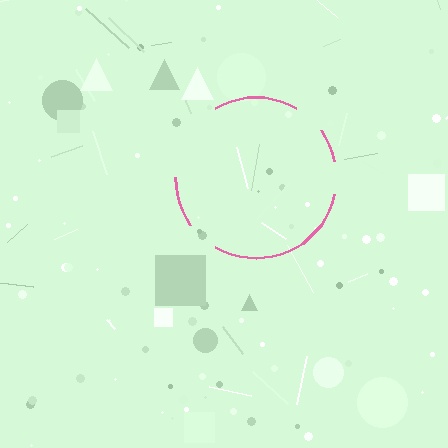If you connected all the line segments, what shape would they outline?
They would outline a circle.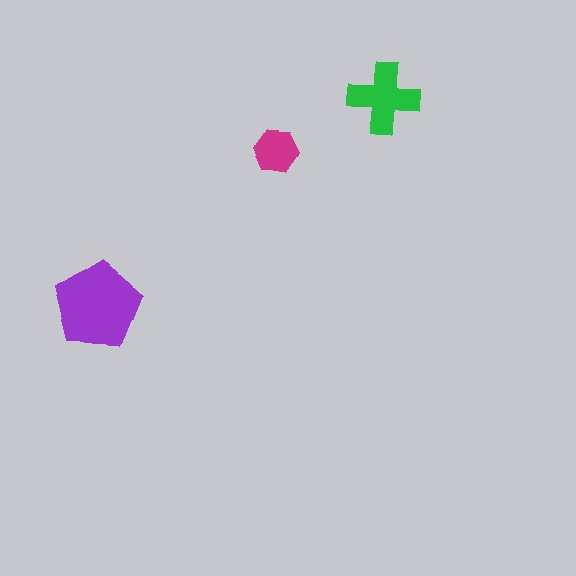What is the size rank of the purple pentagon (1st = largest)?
1st.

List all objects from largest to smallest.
The purple pentagon, the green cross, the magenta hexagon.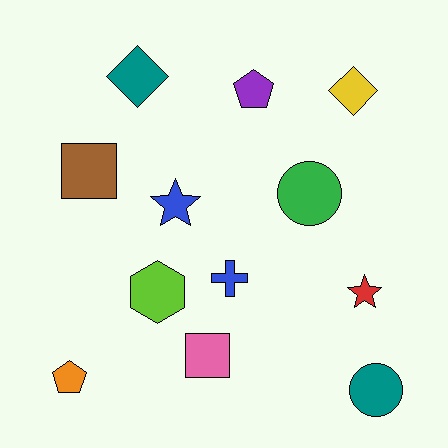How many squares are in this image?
There are 2 squares.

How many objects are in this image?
There are 12 objects.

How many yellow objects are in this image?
There is 1 yellow object.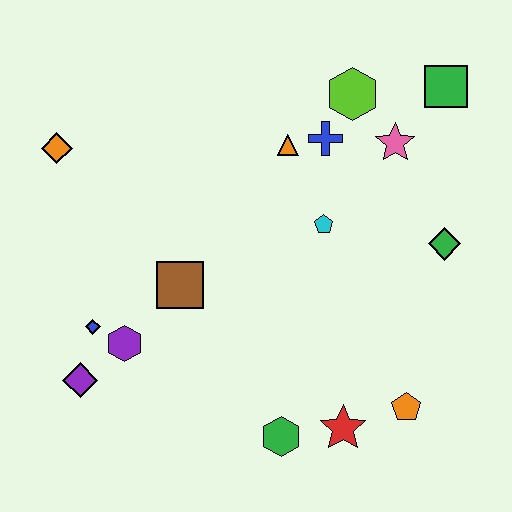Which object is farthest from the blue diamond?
The green square is farthest from the blue diamond.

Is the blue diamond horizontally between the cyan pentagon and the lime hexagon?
No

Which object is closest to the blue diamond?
The purple hexagon is closest to the blue diamond.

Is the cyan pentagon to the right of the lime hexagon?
No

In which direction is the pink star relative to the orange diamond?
The pink star is to the right of the orange diamond.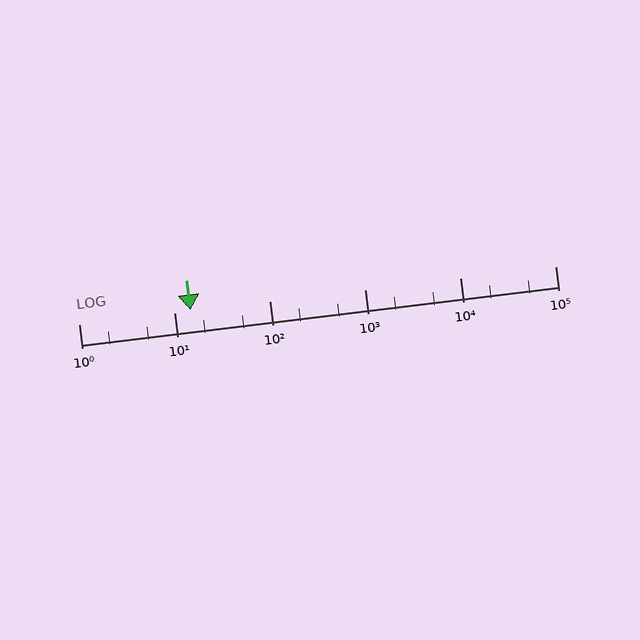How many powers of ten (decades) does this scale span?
The scale spans 5 decades, from 1 to 100000.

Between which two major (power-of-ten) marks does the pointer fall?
The pointer is between 10 and 100.